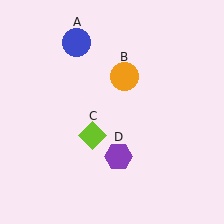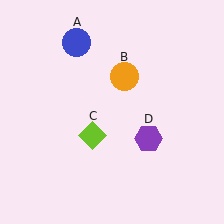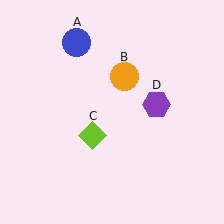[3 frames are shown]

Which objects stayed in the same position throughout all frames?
Blue circle (object A) and orange circle (object B) and lime diamond (object C) remained stationary.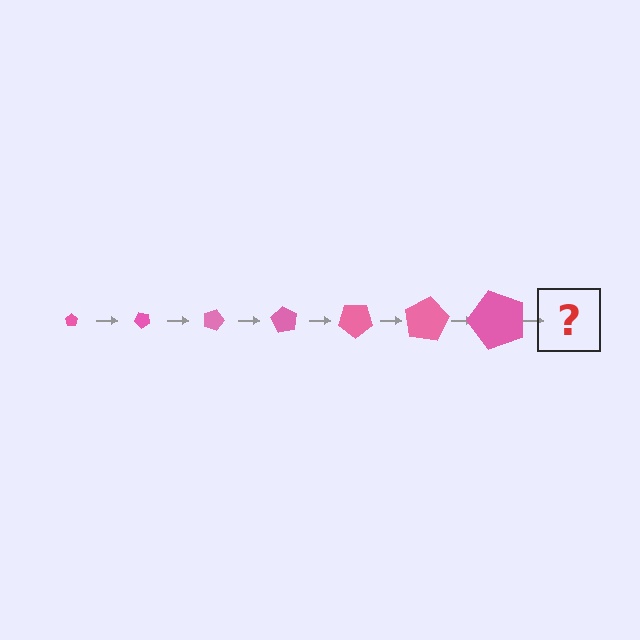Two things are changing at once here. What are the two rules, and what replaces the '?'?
The two rules are that the pentagon grows larger each step and it rotates 45 degrees each step. The '?' should be a pentagon, larger than the previous one and rotated 315 degrees from the start.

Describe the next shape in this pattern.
It should be a pentagon, larger than the previous one and rotated 315 degrees from the start.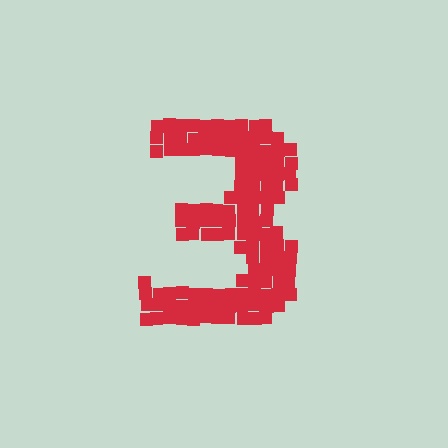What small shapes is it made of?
It is made of small squares.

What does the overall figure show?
The overall figure shows the digit 3.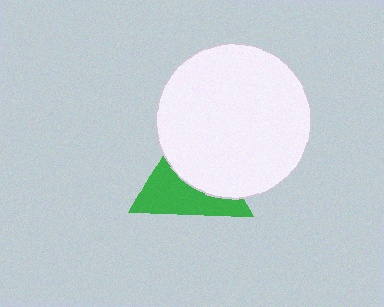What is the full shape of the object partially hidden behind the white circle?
The partially hidden object is a green triangle.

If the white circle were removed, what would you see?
You would see the complete green triangle.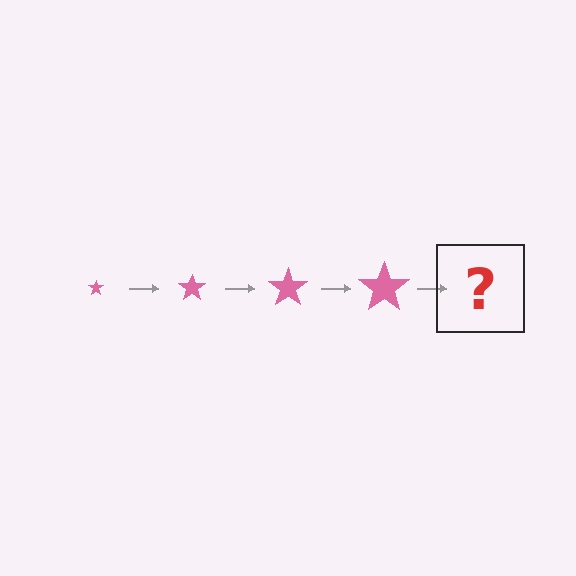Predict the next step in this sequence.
The next step is a pink star, larger than the previous one.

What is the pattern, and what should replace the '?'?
The pattern is that the star gets progressively larger each step. The '?' should be a pink star, larger than the previous one.